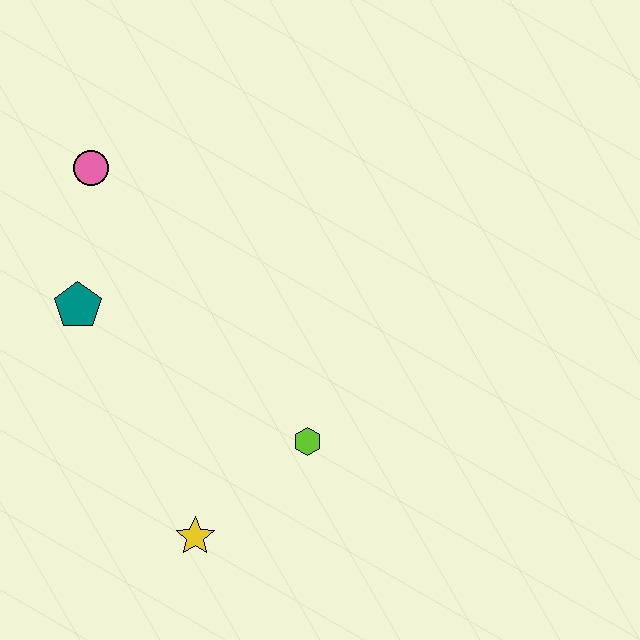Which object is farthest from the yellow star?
The pink circle is farthest from the yellow star.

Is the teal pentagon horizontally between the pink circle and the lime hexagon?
No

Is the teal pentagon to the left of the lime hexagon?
Yes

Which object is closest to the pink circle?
The teal pentagon is closest to the pink circle.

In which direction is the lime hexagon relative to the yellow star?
The lime hexagon is to the right of the yellow star.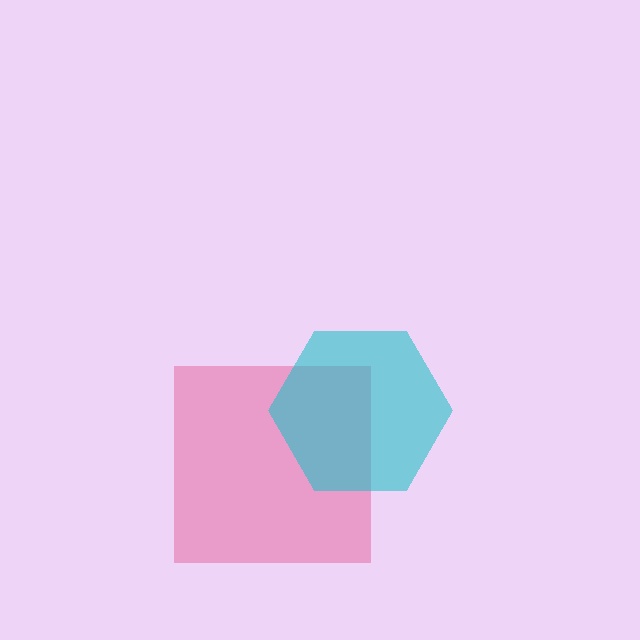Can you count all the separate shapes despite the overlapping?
Yes, there are 2 separate shapes.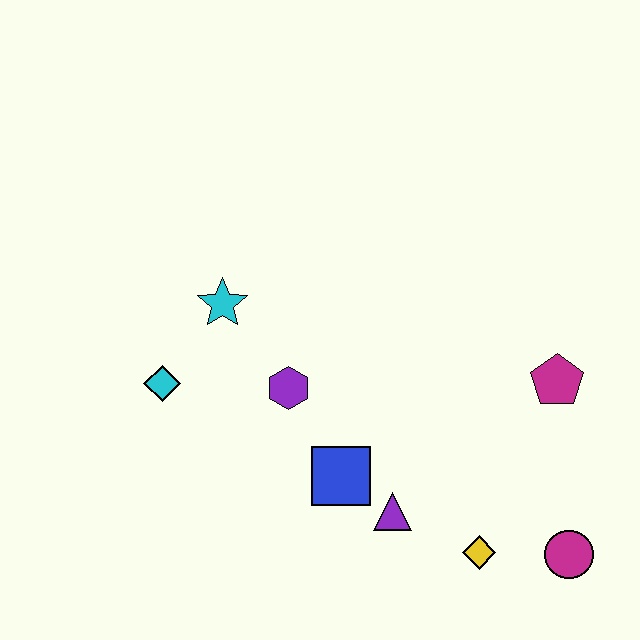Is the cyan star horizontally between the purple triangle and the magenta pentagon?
No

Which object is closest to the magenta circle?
The yellow diamond is closest to the magenta circle.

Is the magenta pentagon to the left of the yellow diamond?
No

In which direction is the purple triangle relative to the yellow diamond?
The purple triangle is to the left of the yellow diamond.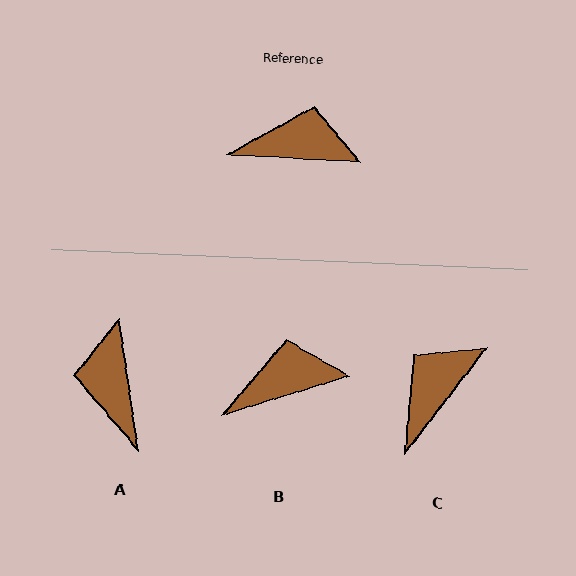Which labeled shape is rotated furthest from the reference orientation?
A, about 102 degrees away.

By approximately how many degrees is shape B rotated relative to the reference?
Approximately 20 degrees counter-clockwise.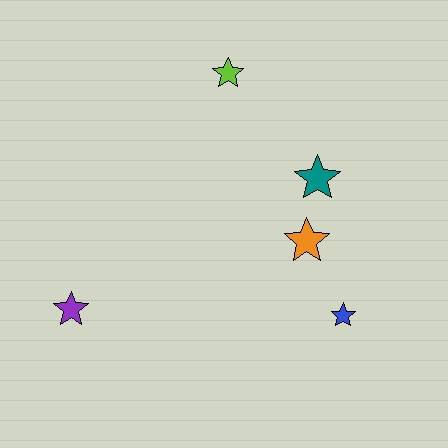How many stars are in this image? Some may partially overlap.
There are 5 stars.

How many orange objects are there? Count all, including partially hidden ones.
There is 1 orange object.